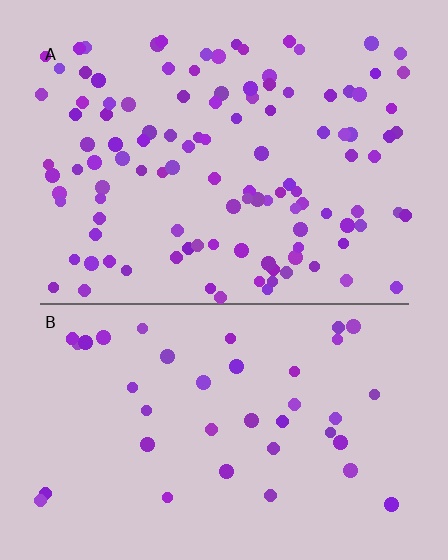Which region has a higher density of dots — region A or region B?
A (the top).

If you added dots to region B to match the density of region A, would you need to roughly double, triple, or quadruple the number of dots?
Approximately triple.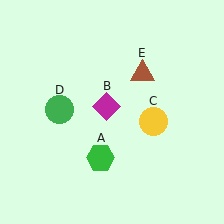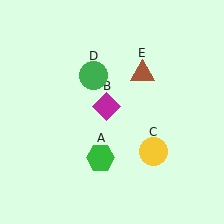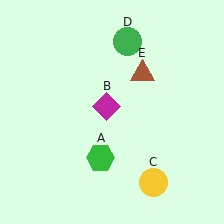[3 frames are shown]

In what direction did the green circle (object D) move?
The green circle (object D) moved up and to the right.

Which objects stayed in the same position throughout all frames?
Green hexagon (object A) and magenta diamond (object B) and brown triangle (object E) remained stationary.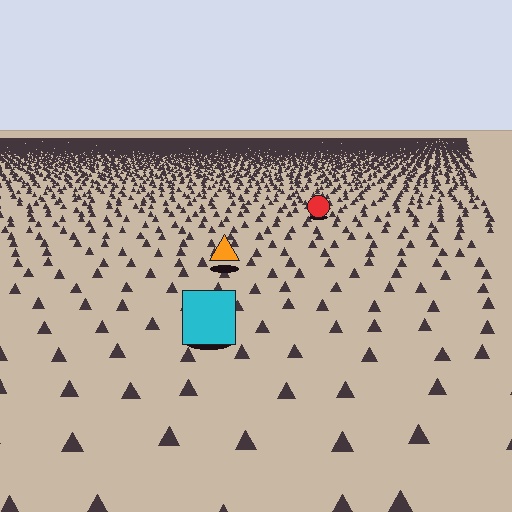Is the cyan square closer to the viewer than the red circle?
Yes. The cyan square is closer — you can tell from the texture gradient: the ground texture is coarser near it.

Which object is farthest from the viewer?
The red circle is farthest from the viewer. It appears smaller and the ground texture around it is denser.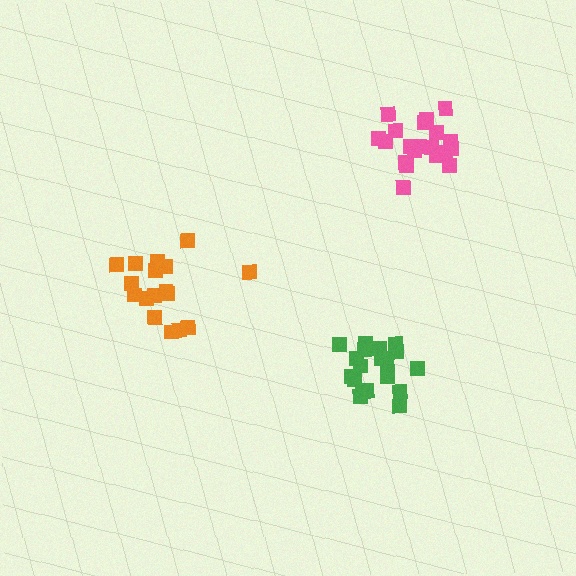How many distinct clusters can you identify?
There are 3 distinct clusters.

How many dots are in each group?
Group 1: 20 dots, Group 2: 17 dots, Group 3: 20 dots (57 total).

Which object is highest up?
The pink cluster is topmost.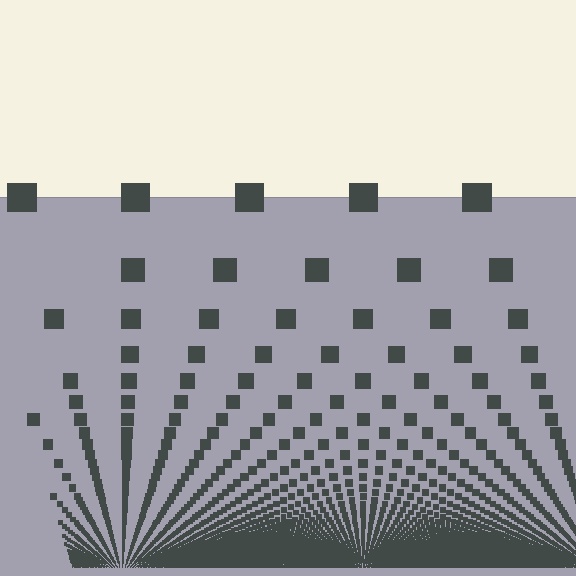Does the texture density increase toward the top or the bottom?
Density increases toward the bottom.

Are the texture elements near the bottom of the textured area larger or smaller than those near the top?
Smaller. The gradient is inverted — elements near the bottom are smaller and denser.